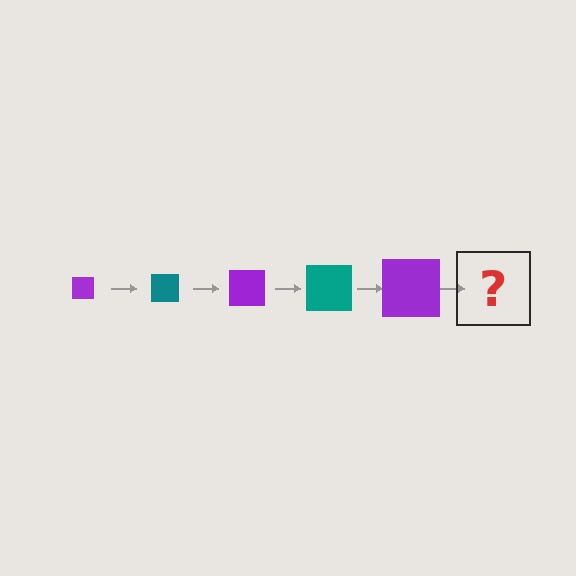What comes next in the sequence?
The next element should be a teal square, larger than the previous one.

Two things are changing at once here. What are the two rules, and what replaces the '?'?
The two rules are that the square grows larger each step and the color cycles through purple and teal. The '?' should be a teal square, larger than the previous one.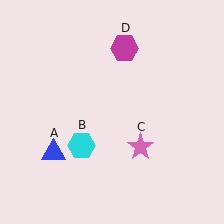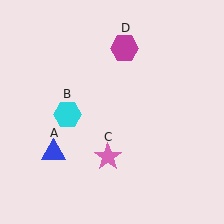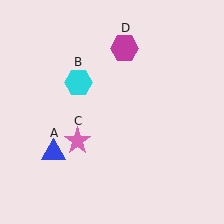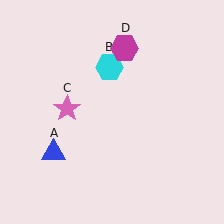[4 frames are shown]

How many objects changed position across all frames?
2 objects changed position: cyan hexagon (object B), pink star (object C).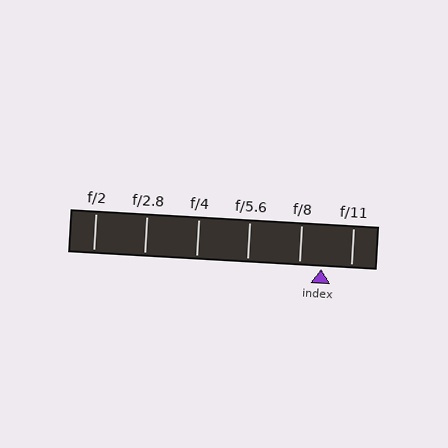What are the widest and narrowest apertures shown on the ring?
The widest aperture shown is f/2 and the narrowest is f/11.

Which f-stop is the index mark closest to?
The index mark is closest to f/8.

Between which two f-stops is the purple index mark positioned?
The index mark is between f/8 and f/11.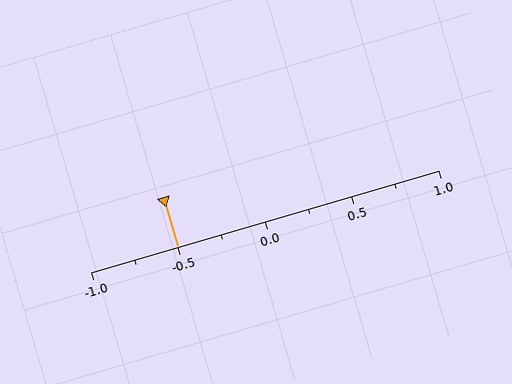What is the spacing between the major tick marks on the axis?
The major ticks are spaced 0.5 apart.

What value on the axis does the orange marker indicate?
The marker indicates approximately -0.5.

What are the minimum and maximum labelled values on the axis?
The axis runs from -1.0 to 1.0.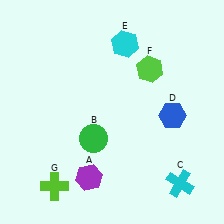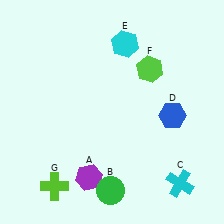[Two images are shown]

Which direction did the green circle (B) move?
The green circle (B) moved down.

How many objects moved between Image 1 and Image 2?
1 object moved between the two images.